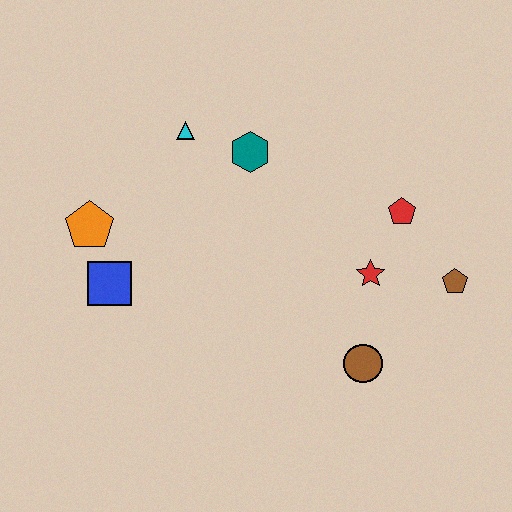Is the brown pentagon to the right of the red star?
Yes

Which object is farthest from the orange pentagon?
The brown pentagon is farthest from the orange pentagon.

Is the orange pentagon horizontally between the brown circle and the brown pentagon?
No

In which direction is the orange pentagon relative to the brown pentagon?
The orange pentagon is to the left of the brown pentagon.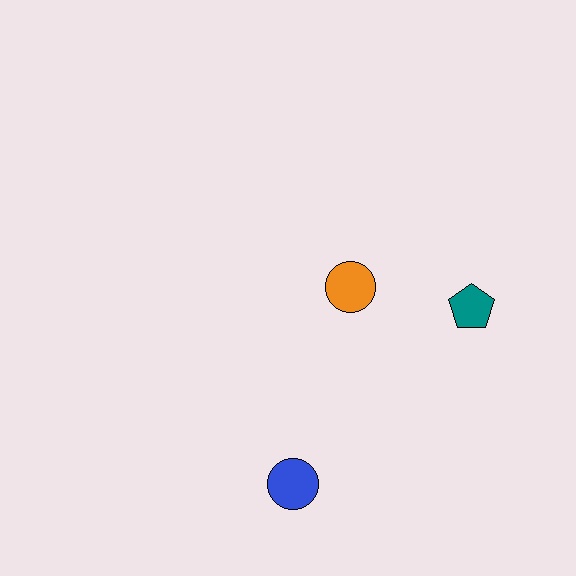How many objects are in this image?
There are 3 objects.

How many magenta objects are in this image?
There are no magenta objects.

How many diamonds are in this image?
There are no diamonds.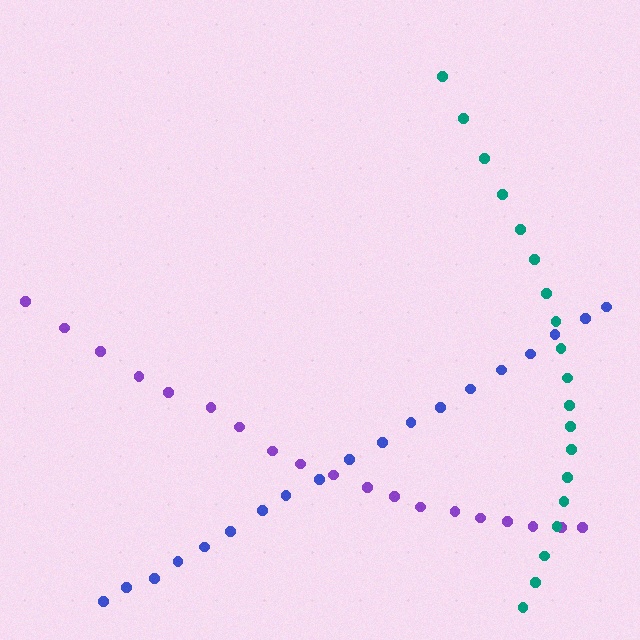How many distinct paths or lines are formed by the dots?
There are 3 distinct paths.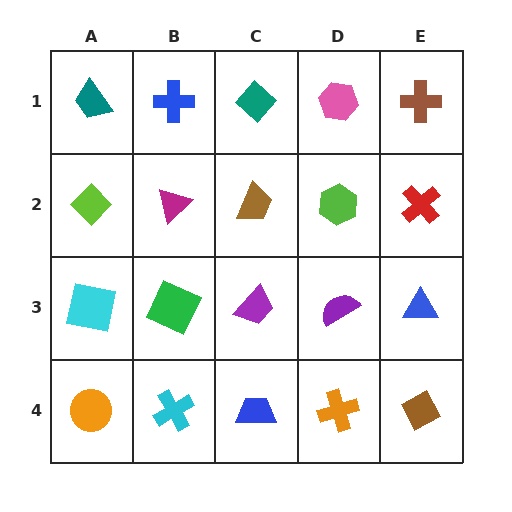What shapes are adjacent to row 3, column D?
A lime hexagon (row 2, column D), an orange cross (row 4, column D), a purple trapezoid (row 3, column C), a blue triangle (row 3, column E).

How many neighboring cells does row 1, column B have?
3.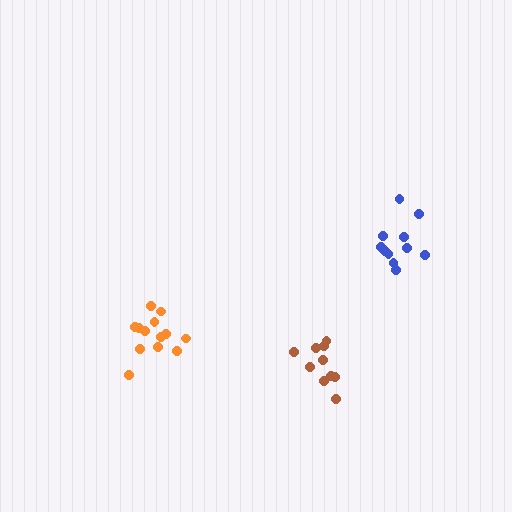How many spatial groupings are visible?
There are 3 spatial groupings.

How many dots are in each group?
Group 1: 10 dots, Group 2: 13 dots, Group 3: 11 dots (34 total).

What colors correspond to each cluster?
The clusters are colored: brown, orange, blue.